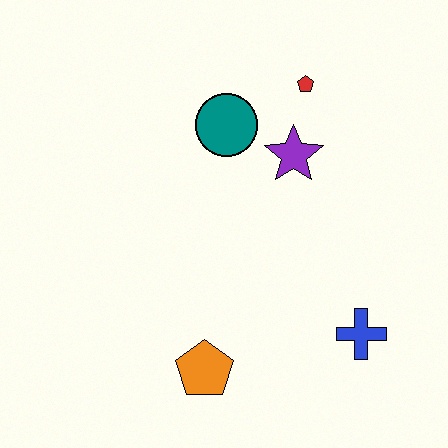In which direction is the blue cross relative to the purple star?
The blue cross is below the purple star.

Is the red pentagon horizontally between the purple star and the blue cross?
Yes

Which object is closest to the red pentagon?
The purple star is closest to the red pentagon.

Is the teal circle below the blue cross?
No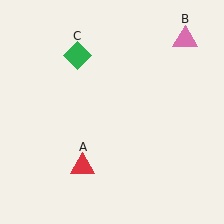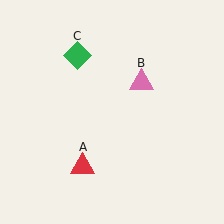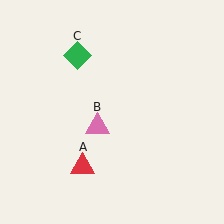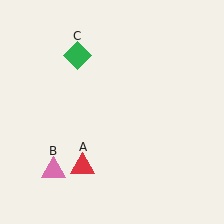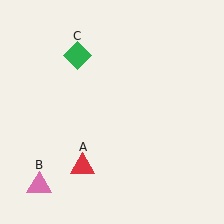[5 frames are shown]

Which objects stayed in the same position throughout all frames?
Red triangle (object A) and green diamond (object C) remained stationary.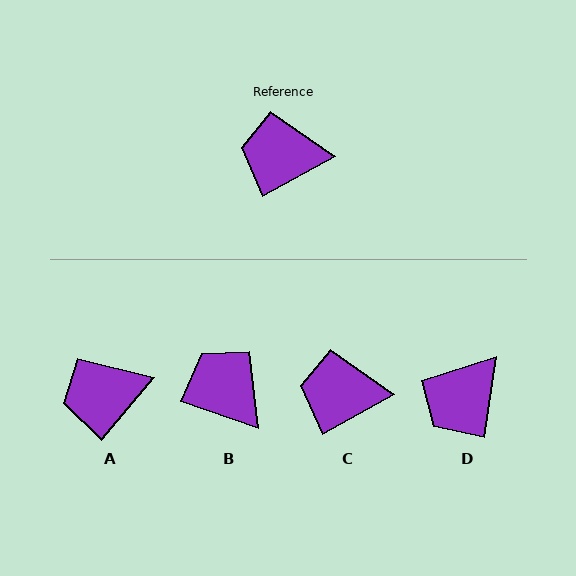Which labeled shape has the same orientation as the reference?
C.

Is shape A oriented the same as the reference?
No, it is off by about 22 degrees.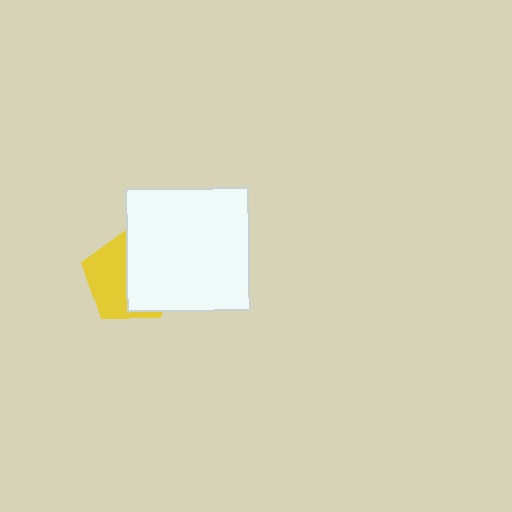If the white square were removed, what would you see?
You would see the complete yellow pentagon.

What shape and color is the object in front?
The object in front is a white square.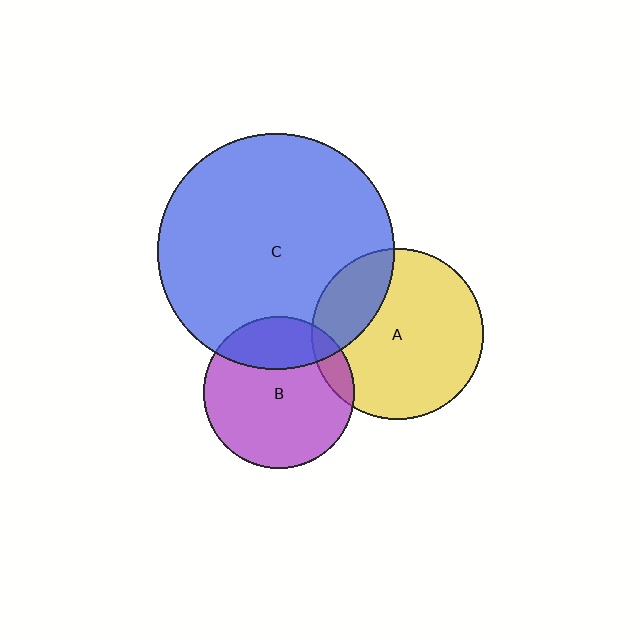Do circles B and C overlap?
Yes.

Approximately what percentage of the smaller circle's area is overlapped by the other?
Approximately 25%.